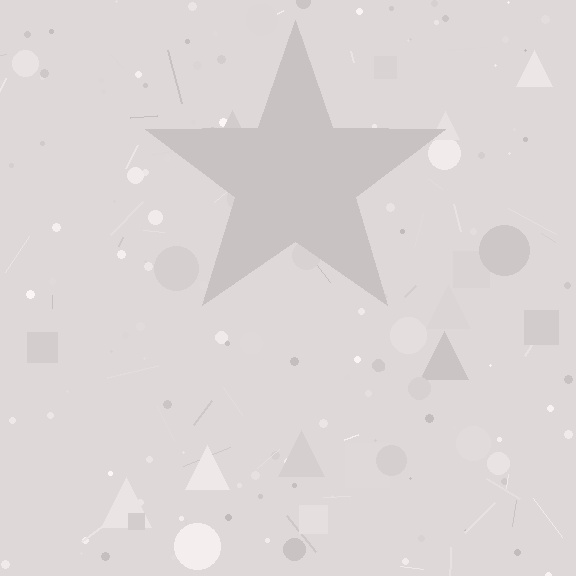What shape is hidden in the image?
A star is hidden in the image.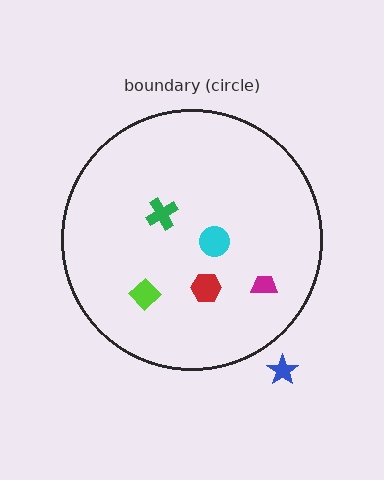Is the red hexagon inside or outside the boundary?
Inside.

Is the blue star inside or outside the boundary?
Outside.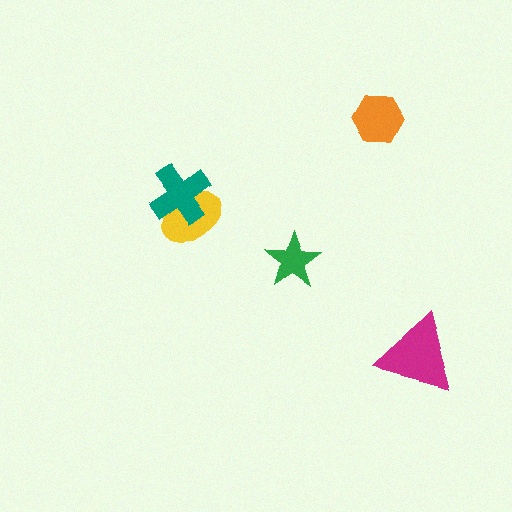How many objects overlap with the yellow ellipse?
1 object overlaps with the yellow ellipse.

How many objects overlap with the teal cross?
1 object overlaps with the teal cross.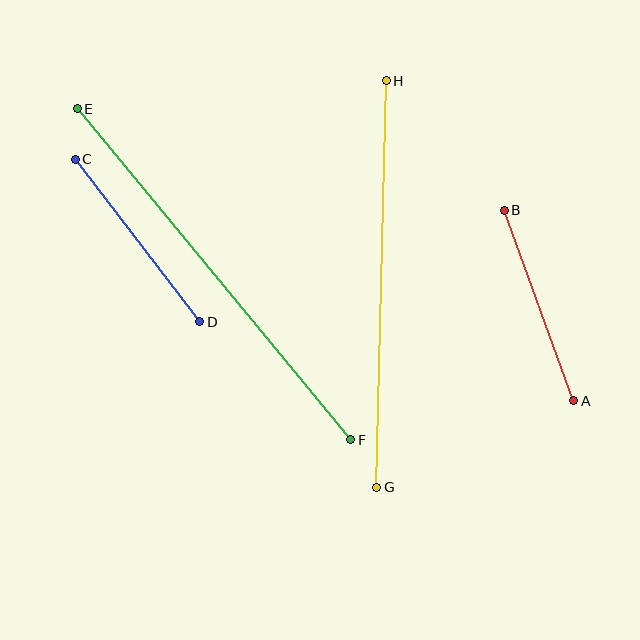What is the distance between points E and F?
The distance is approximately 429 pixels.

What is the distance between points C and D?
The distance is approximately 205 pixels.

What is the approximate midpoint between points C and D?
The midpoint is at approximately (137, 240) pixels.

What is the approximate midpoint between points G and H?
The midpoint is at approximately (381, 284) pixels.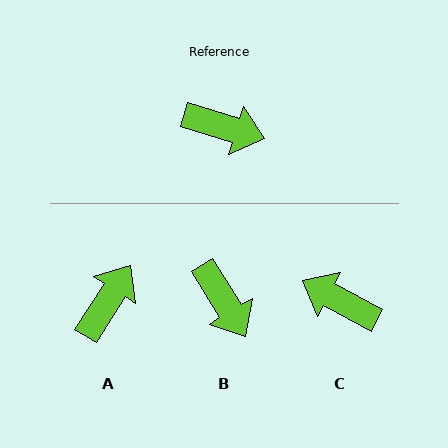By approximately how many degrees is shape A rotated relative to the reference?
Approximately 75 degrees counter-clockwise.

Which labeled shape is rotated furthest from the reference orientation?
C, about 169 degrees away.